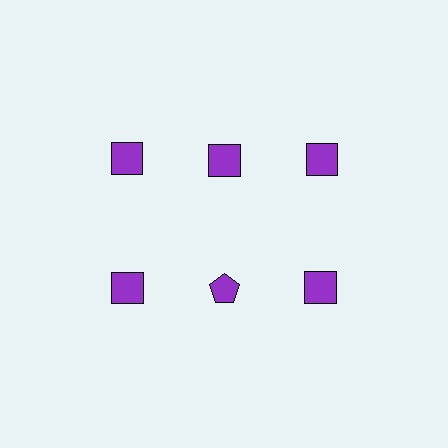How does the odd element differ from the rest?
It has a different shape: pentagon instead of square.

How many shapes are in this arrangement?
There are 6 shapes arranged in a grid pattern.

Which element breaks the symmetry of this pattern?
The purple pentagon in the second row, second from left column breaks the symmetry. All other shapes are purple squares.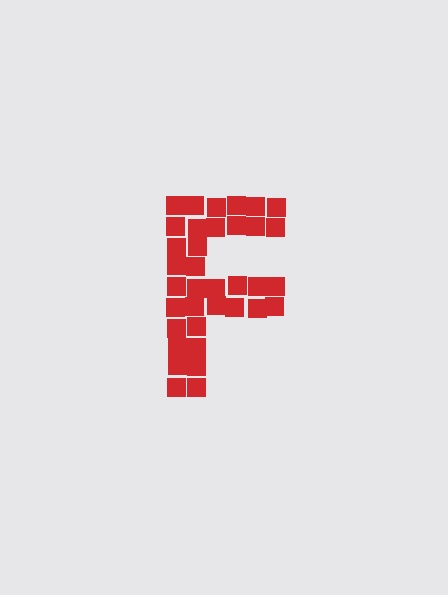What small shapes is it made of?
It is made of small squares.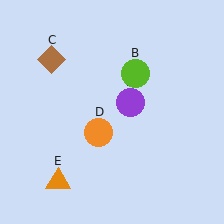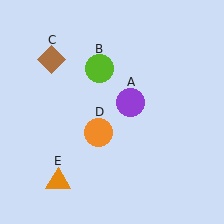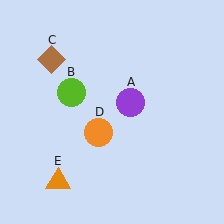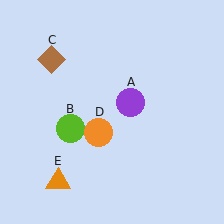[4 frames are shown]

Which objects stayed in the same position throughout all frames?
Purple circle (object A) and brown diamond (object C) and orange circle (object D) and orange triangle (object E) remained stationary.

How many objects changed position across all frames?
1 object changed position: lime circle (object B).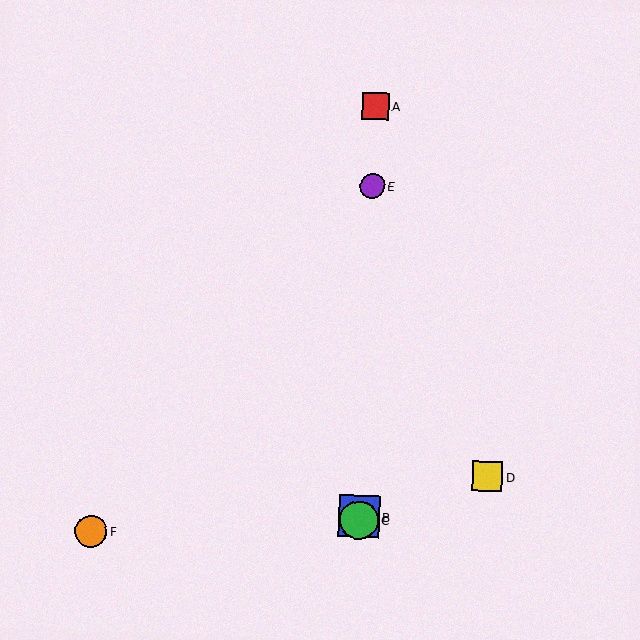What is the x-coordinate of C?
Object C is at x≈359.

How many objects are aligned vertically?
4 objects (A, B, C, E) are aligned vertically.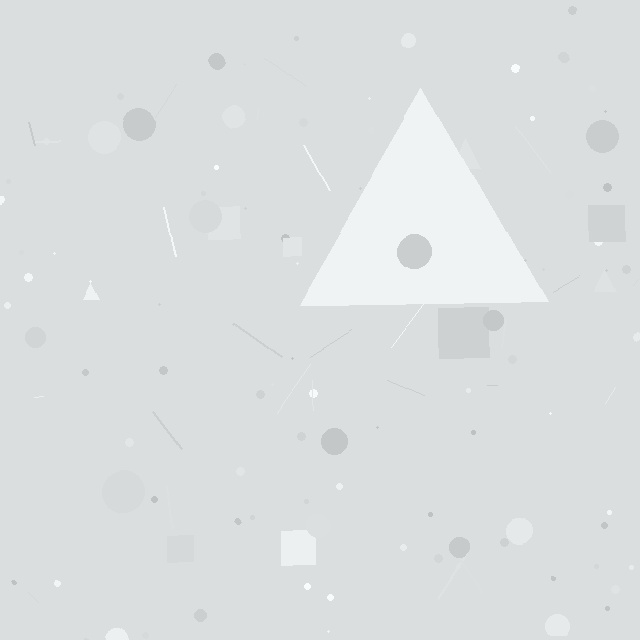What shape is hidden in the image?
A triangle is hidden in the image.